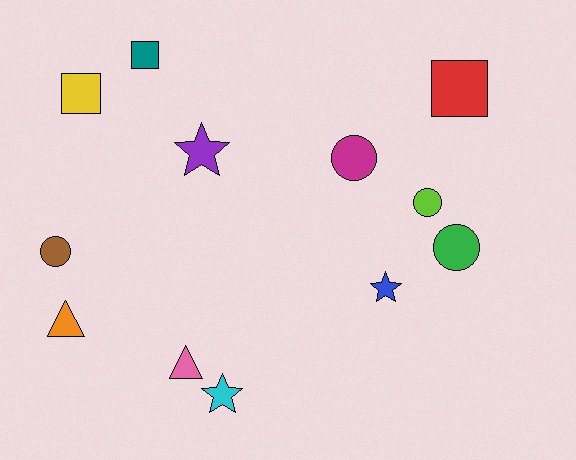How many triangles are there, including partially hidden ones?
There are 2 triangles.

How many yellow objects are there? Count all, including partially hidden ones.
There is 1 yellow object.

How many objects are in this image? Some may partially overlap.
There are 12 objects.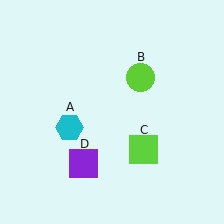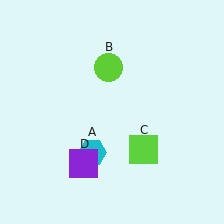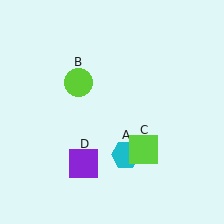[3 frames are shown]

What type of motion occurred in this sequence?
The cyan hexagon (object A), lime circle (object B) rotated counterclockwise around the center of the scene.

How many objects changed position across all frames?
2 objects changed position: cyan hexagon (object A), lime circle (object B).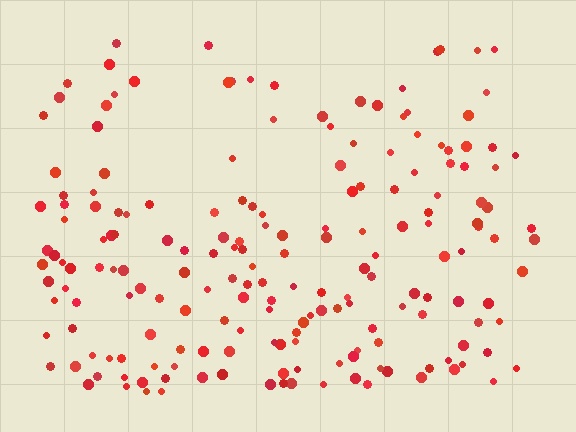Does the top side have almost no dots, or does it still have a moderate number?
Still a moderate number, just noticeably fewer than the bottom.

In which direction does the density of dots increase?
From top to bottom, with the bottom side densest.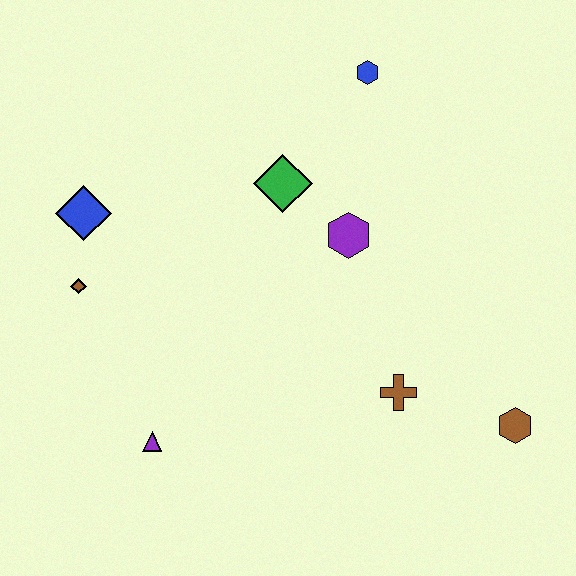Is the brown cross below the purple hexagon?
Yes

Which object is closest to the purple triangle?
The brown diamond is closest to the purple triangle.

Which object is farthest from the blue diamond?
The brown hexagon is farthest from the blue diamond.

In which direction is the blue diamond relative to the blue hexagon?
The blue diamond is to the left of the blue hexagon.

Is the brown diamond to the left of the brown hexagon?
Yes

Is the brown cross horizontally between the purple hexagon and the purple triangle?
No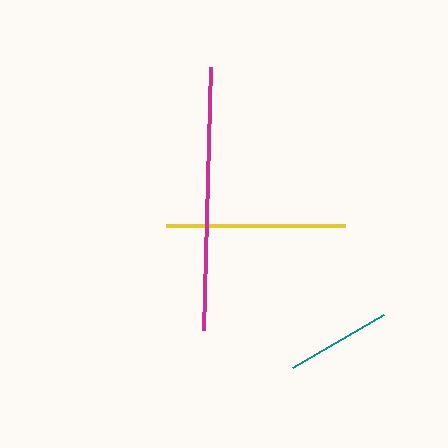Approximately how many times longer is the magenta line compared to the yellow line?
The magenta line is approximately 1.5 times the length of the yellow line.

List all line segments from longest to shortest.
From longest to shortest: magenta, yellow, teal.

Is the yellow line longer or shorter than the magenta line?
The magenta line is longer than the yellow line.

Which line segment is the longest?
The magenta line is the longest at approximately 263 pixels.